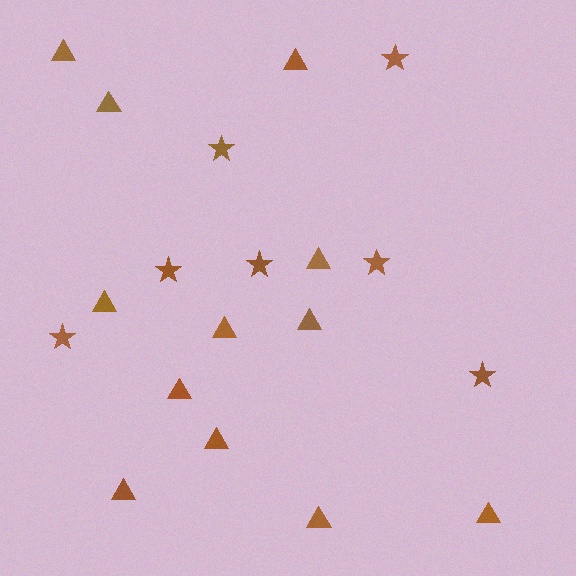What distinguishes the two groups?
There are 2 groups: one group of triangles (12) and one group of stars (7).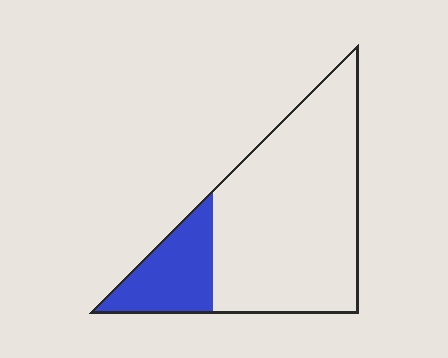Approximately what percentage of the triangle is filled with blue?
Approximately 20%.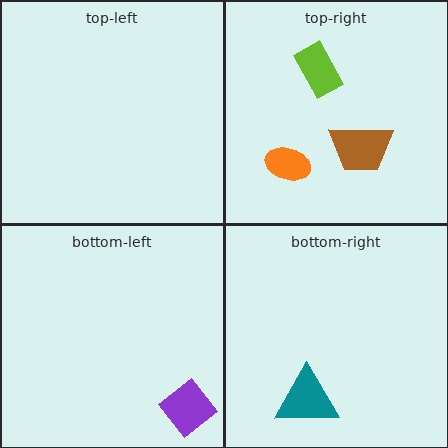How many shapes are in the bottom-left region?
1.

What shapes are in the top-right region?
The lime rectangle, the brown trapezoid, the orange ellipse.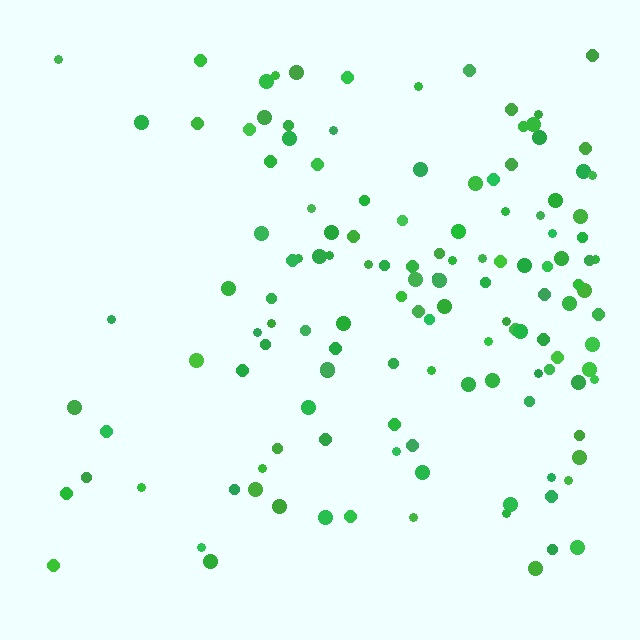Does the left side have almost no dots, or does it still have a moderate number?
Still a moderate number, just noticeably fewer than the right.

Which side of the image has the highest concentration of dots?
The right.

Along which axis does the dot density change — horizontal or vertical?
Horizontal.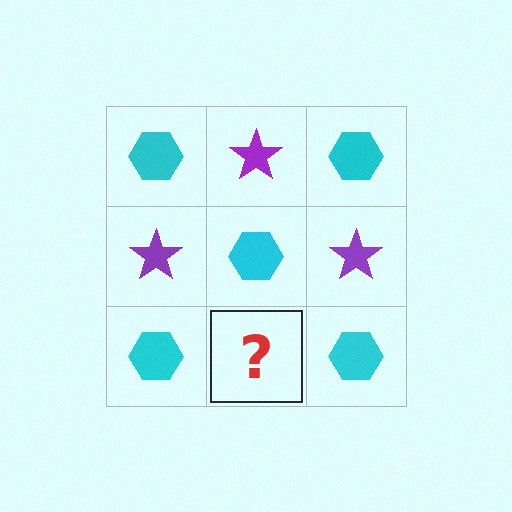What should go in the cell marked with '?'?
The missing cell should contain a purple star.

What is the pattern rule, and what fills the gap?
The rule is that it alternates cyan hexagon and purple star in a checkerboard pattern. The gap should be filled with a purple star.